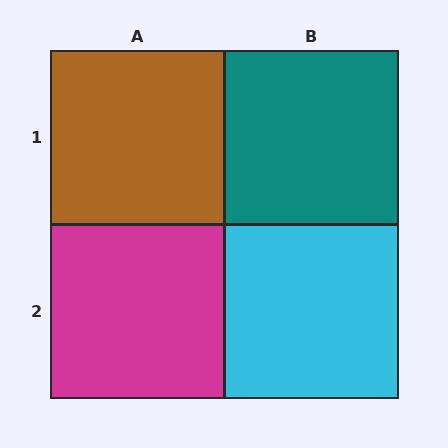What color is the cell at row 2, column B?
Cyan.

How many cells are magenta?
1 cell is magenta.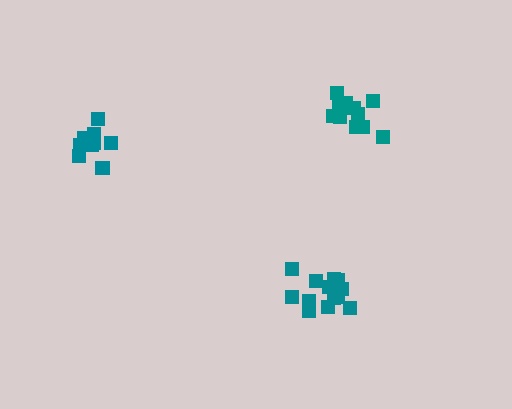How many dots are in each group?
Group 1: 12 dots, Group 2: 13 dots, Group 3: 9 dots (34 total).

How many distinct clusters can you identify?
There are 3 distinct clusters.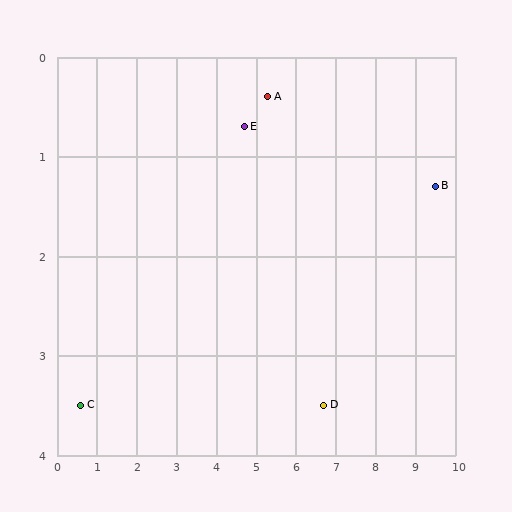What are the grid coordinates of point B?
Point B is at approximately (9.5, 1.3).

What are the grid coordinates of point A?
Point A is at approximately (5.3, 0.4).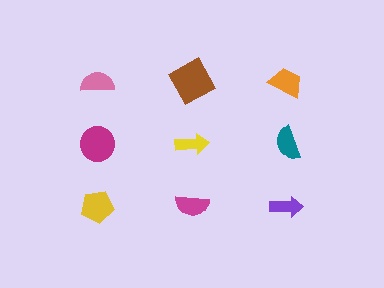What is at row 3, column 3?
A purple arrow.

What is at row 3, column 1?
A yellow pentagon.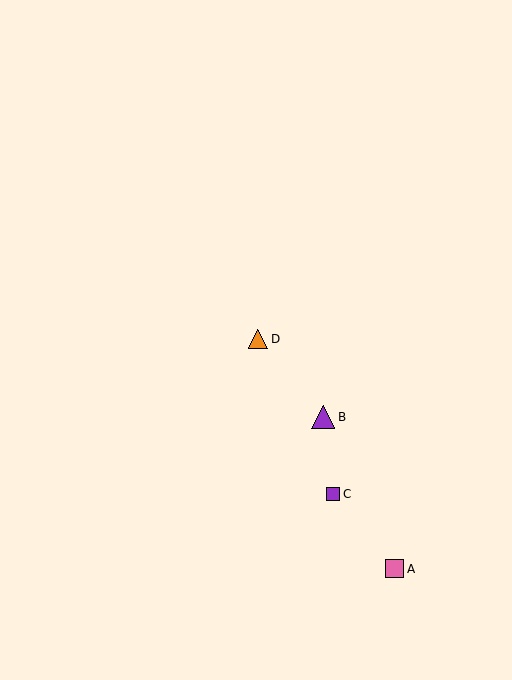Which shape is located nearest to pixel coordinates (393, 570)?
The pink square (labeled A) at (395, 569) is nearest to that location.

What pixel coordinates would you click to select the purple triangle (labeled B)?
Click at (323, 417) to select the purple triangle B.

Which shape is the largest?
The purple triangle (labeled B) is the largest.